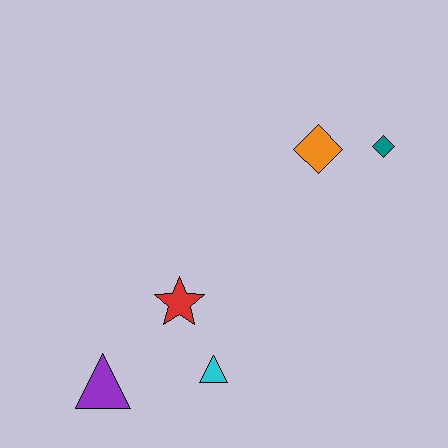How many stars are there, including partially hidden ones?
There is 1 star.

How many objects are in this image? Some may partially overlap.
There are 5 objects.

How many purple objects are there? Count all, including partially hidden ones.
There is 1 purple object.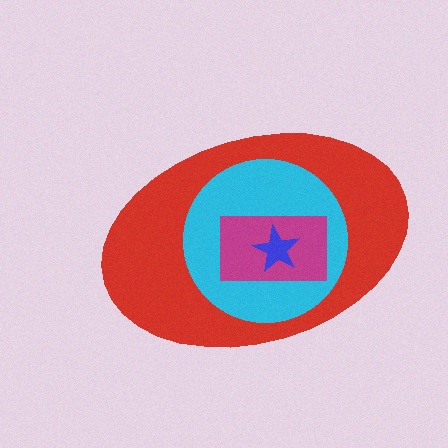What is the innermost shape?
The blue star.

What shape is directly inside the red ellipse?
The cyan circle.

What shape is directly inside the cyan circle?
The magenta rectangle.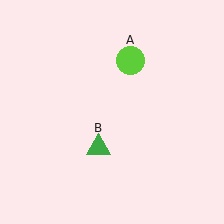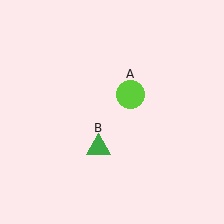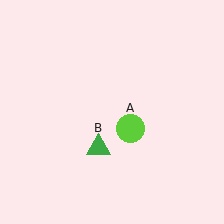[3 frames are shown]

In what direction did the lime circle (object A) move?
The lime circle (object A) moved down.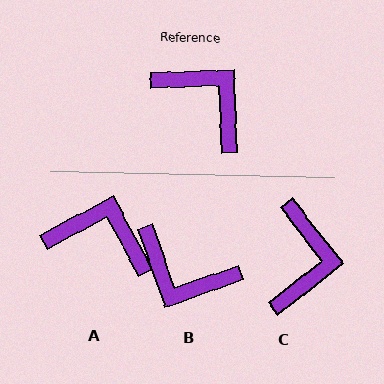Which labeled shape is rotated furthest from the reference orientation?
B, about 163 degrees away.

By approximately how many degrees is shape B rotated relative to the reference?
Approximately 163 degrees clockwise.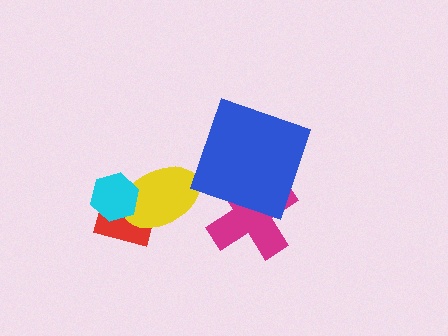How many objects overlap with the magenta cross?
1 object overlaps with the magenta cross.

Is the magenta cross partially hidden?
Yes, it is partially covered by another shape.